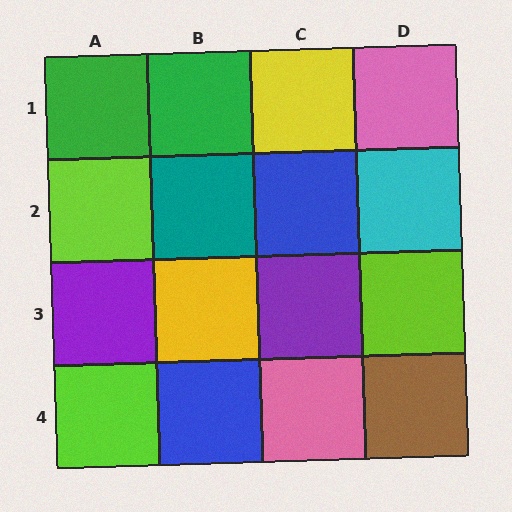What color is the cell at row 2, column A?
Lime.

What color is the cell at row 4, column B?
Blue.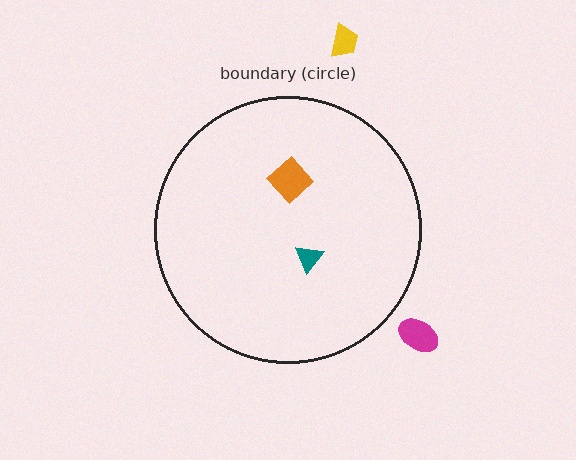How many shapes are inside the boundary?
2 inside, 2 outside.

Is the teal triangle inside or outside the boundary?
Inside.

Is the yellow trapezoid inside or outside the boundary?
Outside.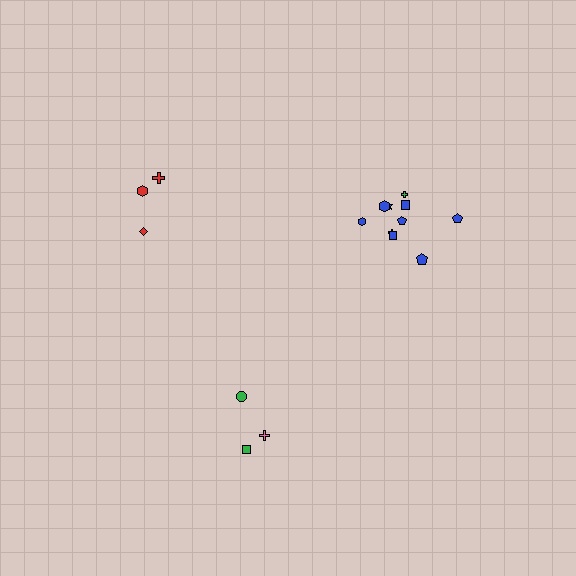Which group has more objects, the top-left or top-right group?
The top-right group.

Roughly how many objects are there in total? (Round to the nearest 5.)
Roughly 15 objects in total.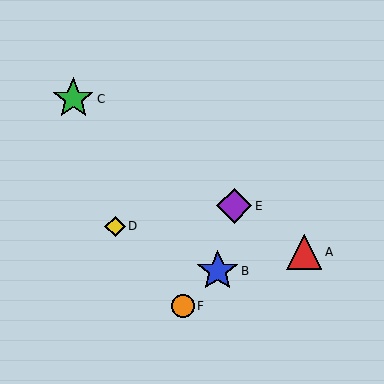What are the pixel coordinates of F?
Object F is at (183, 306).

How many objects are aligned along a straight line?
3 objects (A, C, E) are aligned along a straight line.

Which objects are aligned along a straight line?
Objects A, C, E are aligned along a straight line.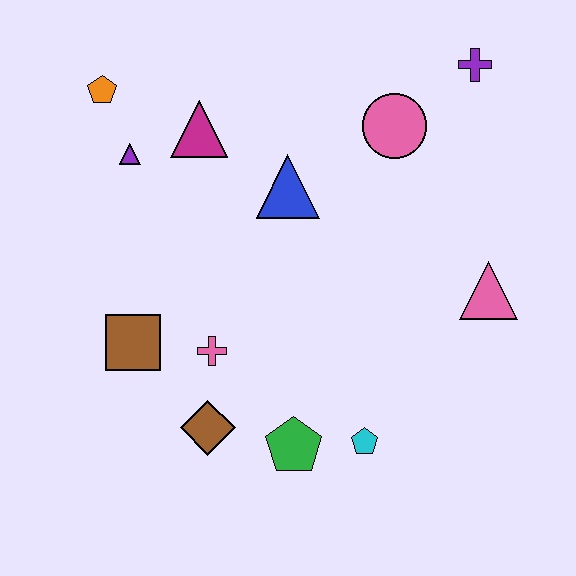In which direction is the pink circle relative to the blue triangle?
The pink circle is to the right of the blue triangle.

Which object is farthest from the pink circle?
The brown diamond is farthest from the pink circle.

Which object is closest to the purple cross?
The pink circle is closest to the purple cross.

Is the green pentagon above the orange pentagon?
No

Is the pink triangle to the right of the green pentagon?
Yes